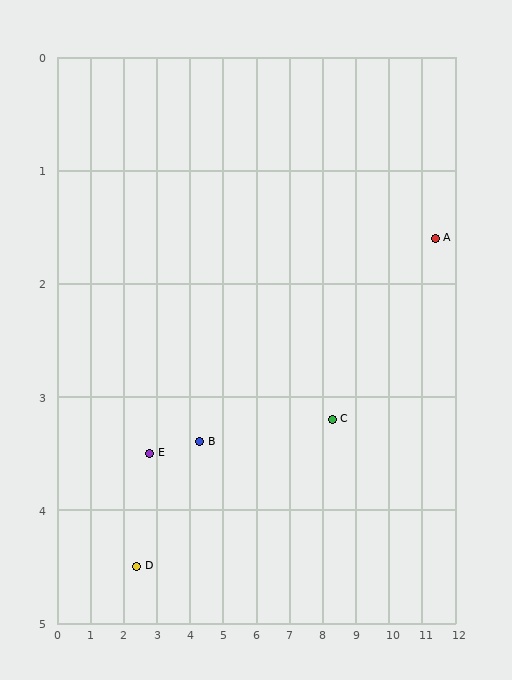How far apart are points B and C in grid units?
Points B and C are about 4.0 grid units apart.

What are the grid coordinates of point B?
Point B is at approximately (4.3, 3.4).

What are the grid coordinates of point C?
Point C is at approximately (8.3, 3.2).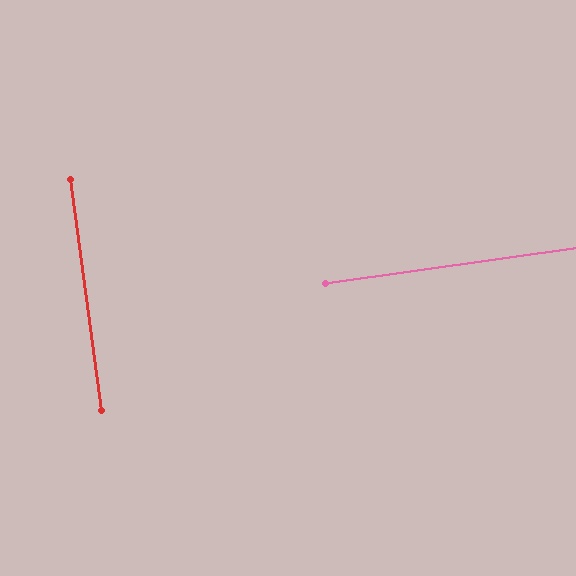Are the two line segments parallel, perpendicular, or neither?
Perpendicular — they meet at approximately 90°.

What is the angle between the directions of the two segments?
Approximately 90 degrees.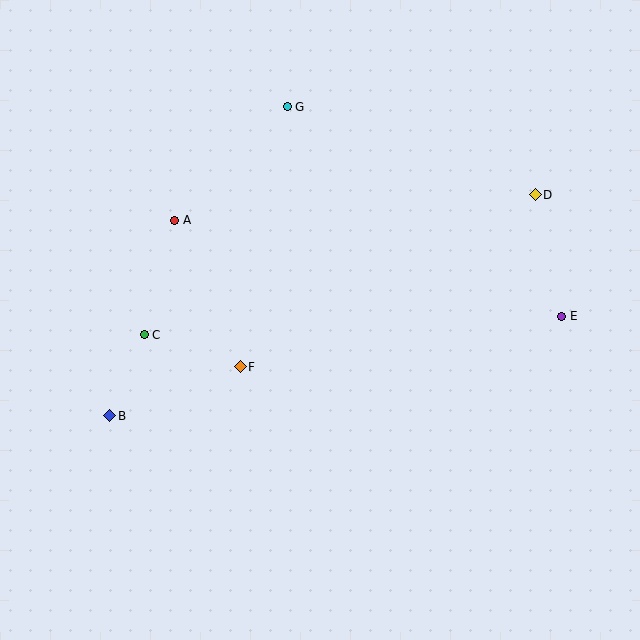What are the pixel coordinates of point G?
Point G is at (287, 107).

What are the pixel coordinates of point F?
Point F is at (240, 367).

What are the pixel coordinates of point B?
Point B is at (110, 416).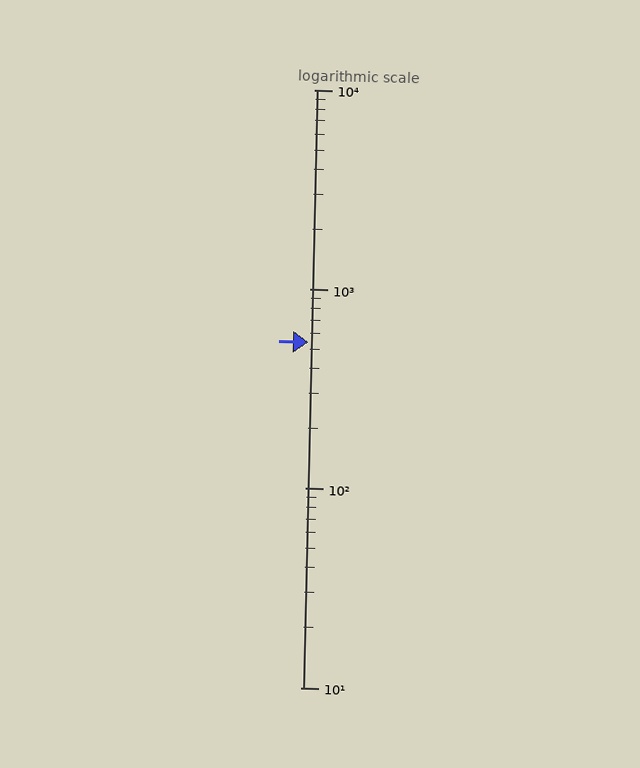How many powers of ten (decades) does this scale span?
The scale spans 3 decades, from 10 to 10000.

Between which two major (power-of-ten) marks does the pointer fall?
The pointer is between 100 and 1000.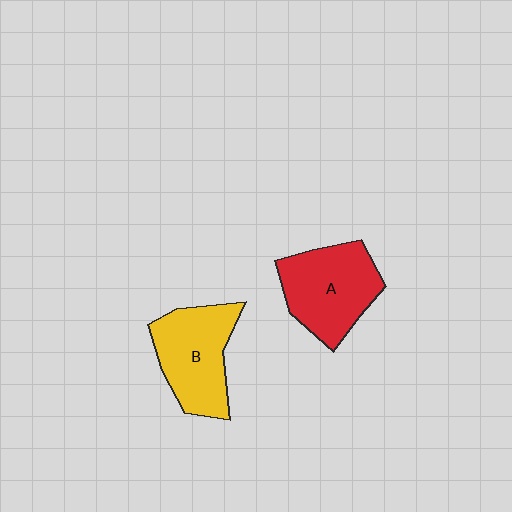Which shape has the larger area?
Shape A (red).